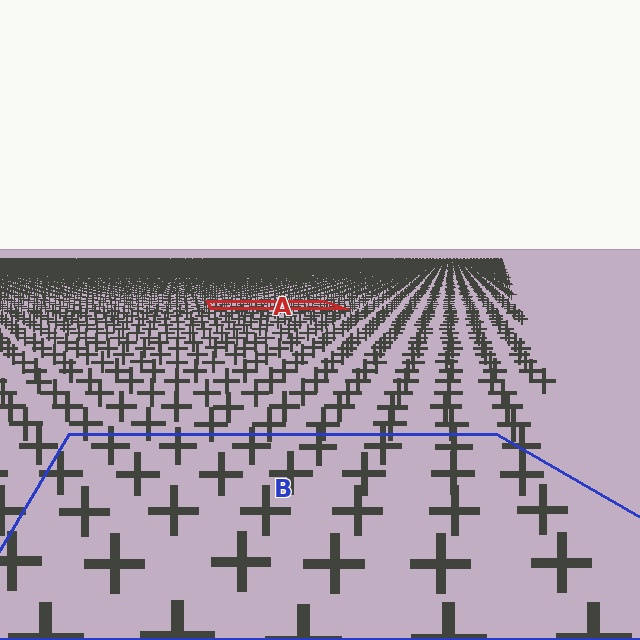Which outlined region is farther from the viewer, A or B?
Region A is farther from the viewer — the texture elements inside it appear smaller and more densely packed.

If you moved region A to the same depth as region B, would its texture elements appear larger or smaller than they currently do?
They would appear larger. At a closer depth, the same texture elements are projected at a bigger on-screen size.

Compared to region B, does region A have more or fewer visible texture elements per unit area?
Region A has more texture elements per unit area — they are packed more densely because it is farther away.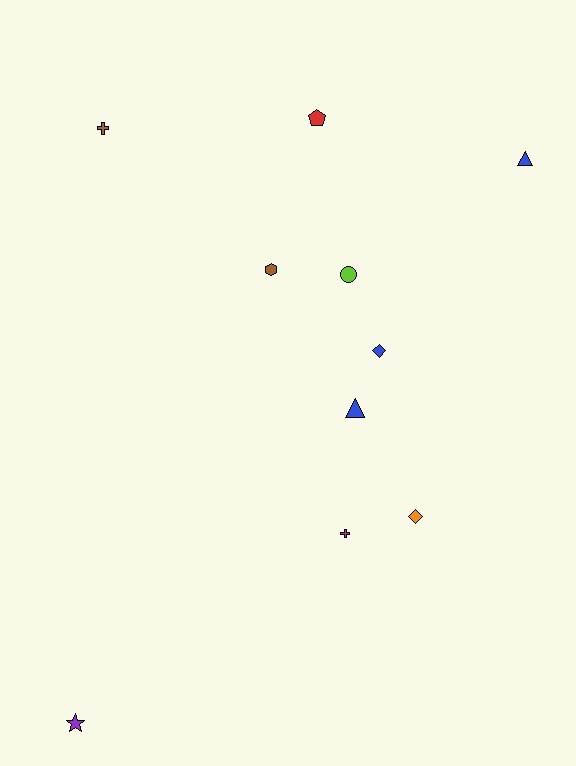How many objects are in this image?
There are 10 objects.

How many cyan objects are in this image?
There are no cyan objects.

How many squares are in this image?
There are no squares.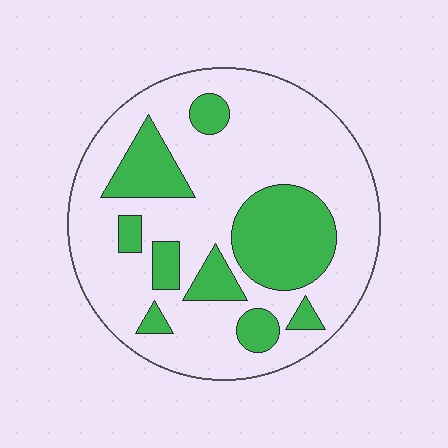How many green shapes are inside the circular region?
9.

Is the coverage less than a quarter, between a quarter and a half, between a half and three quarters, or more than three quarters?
Between a quarter and a half.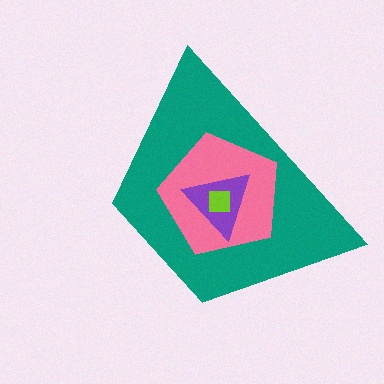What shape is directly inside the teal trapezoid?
The pink pentagon.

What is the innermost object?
The lime square.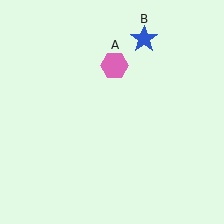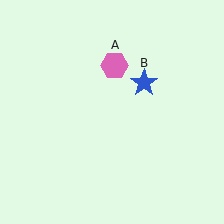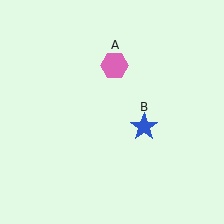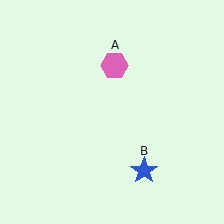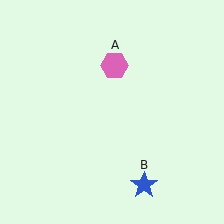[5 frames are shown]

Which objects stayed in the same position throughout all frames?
Pink hexagon (object A) remained stationary.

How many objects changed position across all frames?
1 object changed position: blue star (object B).